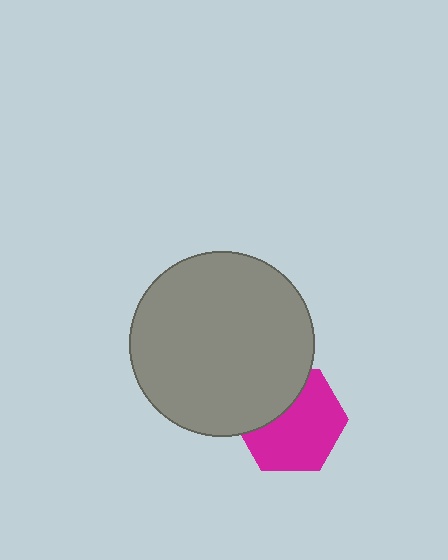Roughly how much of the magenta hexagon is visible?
Most of it is visible (roughly 67%).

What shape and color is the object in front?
The object in front is a gray circle.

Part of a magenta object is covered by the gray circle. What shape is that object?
It is a hexagon.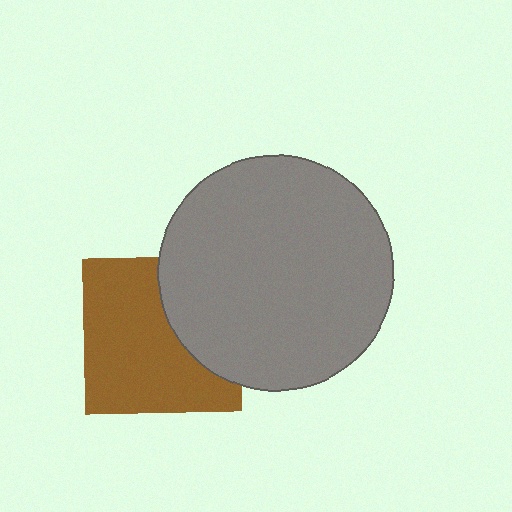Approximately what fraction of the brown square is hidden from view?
Roughly 34% of the brown square is hidden behind the gray circle.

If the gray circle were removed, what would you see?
You would see the complete brown square.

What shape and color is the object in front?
The object in front is a gray circle.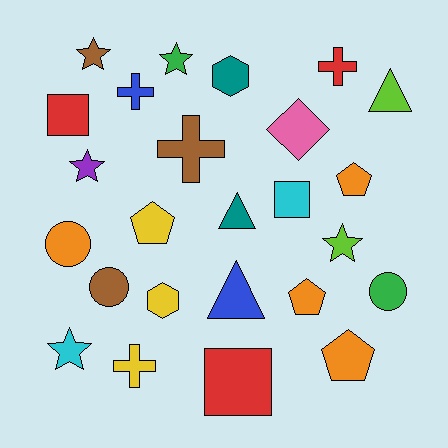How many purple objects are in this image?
There is 1 purple object.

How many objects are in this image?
There are 25 objects.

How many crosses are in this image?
There are 4 crosses.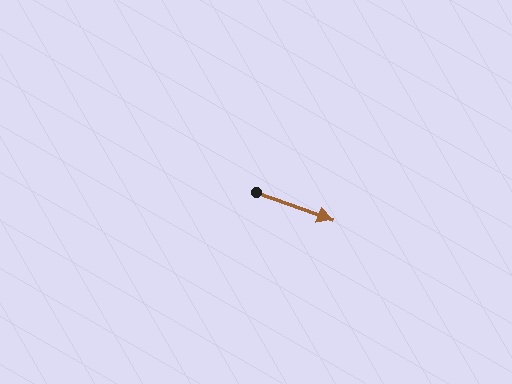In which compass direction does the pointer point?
East.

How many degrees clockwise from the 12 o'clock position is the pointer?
Approximately 110 degrees.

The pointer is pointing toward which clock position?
Roughly 4 o'clock.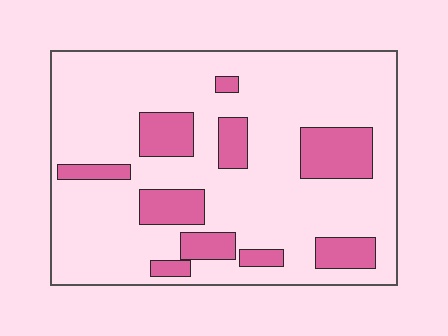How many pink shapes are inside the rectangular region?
10.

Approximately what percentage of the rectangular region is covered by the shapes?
Approximately 20%.